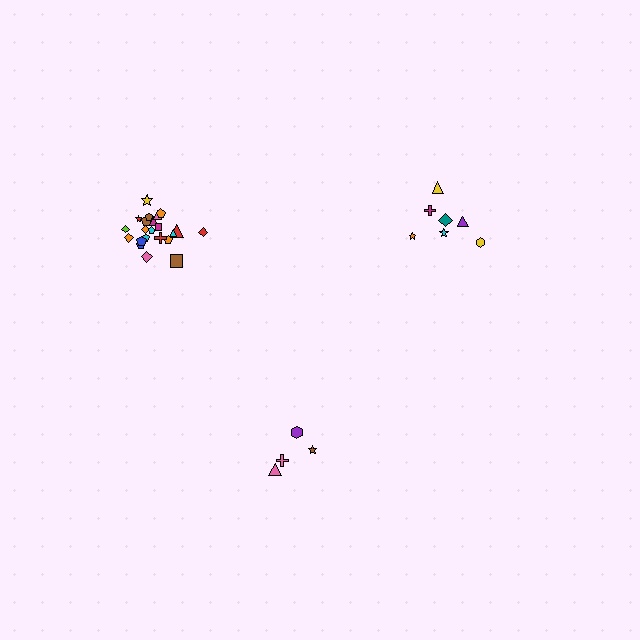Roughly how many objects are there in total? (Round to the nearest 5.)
Roughly 35 objects in total.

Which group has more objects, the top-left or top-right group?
The top-left group.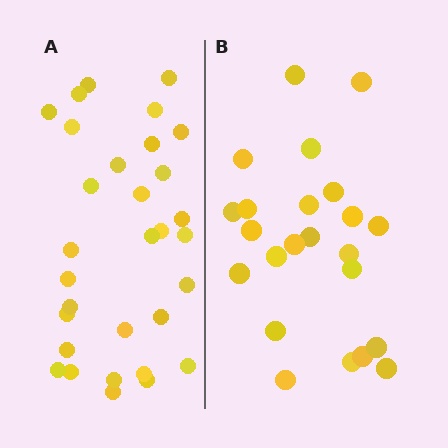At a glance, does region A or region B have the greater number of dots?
Region A (the left region) has more dots.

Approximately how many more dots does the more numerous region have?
Region A has roughly 8 or so more dots than region B.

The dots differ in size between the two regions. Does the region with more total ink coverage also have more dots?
No. Region B has more total ink coverage because its dots are larger, but region A actually contains more individual dots. Total area can be misleading — the number of items is what matters here.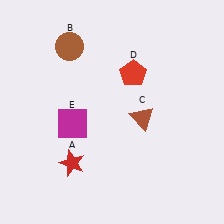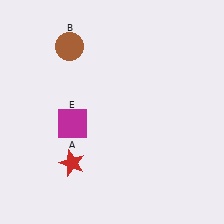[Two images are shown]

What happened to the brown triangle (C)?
The brown triangle (C) was removed in Image 2. It was in the bottom-right area of Image 1.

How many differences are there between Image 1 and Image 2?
There are 2 differences between the two images.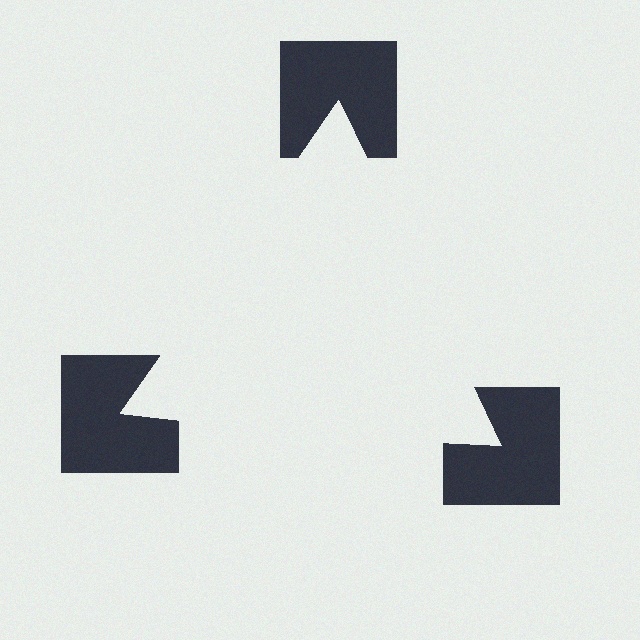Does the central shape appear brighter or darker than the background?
It typically appears slightly brighter than the background, even though no actual brightness change is drawn.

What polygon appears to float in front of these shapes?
An illusory triangle — its edges are inferred from the aligned wedge cuts in the notched squares, not physically drawn.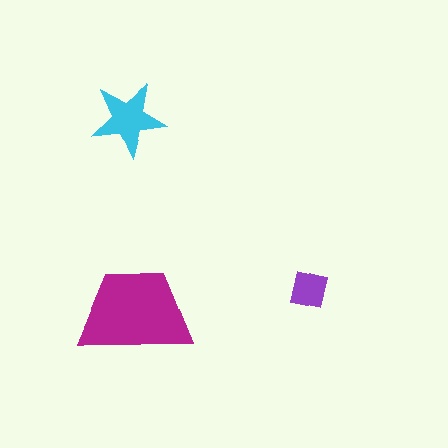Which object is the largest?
The magenta trapezoid.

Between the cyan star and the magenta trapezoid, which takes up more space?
The magenta trapezoid.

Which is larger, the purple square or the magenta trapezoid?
The magenta trapezoid.